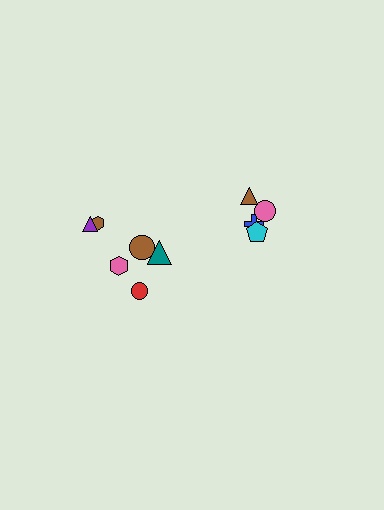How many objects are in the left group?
There are 6 objects.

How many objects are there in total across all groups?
There are 10 objects.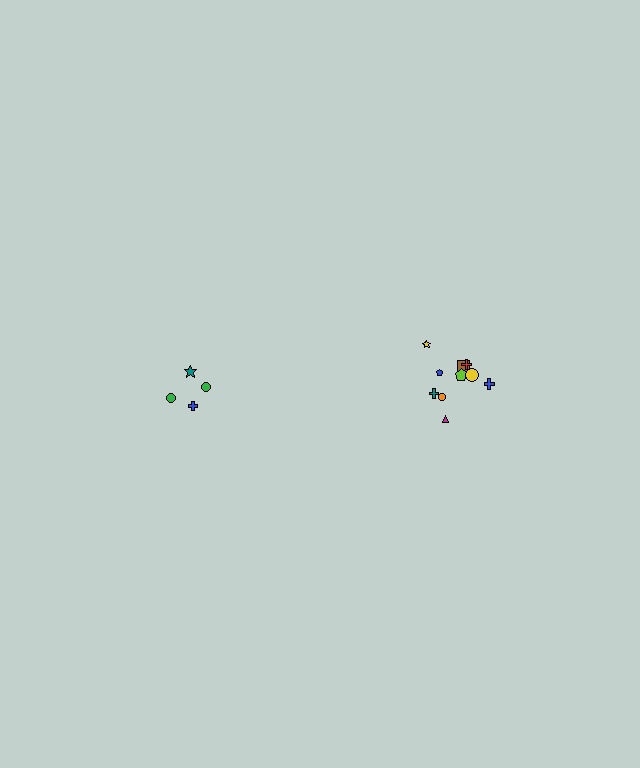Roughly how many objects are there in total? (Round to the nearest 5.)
Roughly 15 objects in total.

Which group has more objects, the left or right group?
The right group.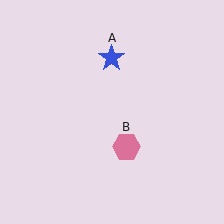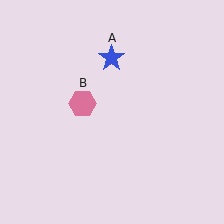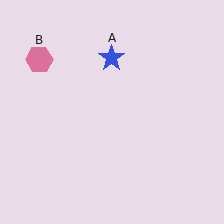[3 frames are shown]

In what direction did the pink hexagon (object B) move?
The pink hexagon (object B) moved up and to the left.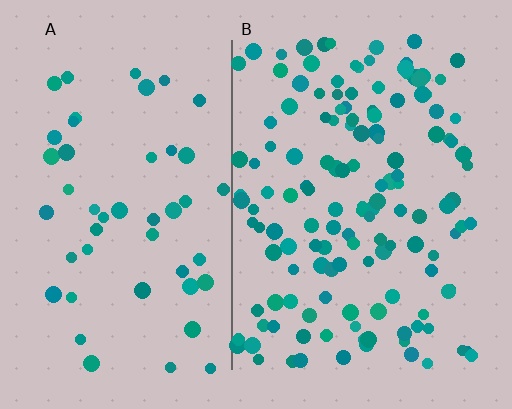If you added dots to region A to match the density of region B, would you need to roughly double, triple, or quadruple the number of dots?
Approximately triple.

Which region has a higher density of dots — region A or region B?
B (the right).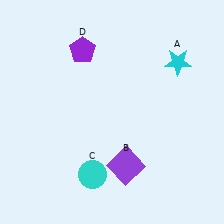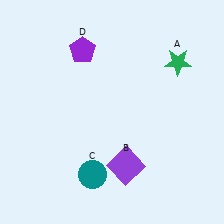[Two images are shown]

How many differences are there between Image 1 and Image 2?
There are 2 differences between the two images.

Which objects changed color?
A changed from cyan to green. C changed from cyan to teal.